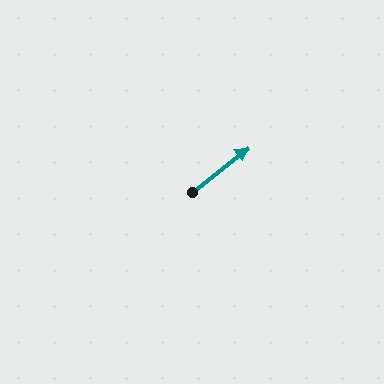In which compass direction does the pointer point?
Northeast.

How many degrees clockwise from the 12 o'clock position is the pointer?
Approximately 52 degrees.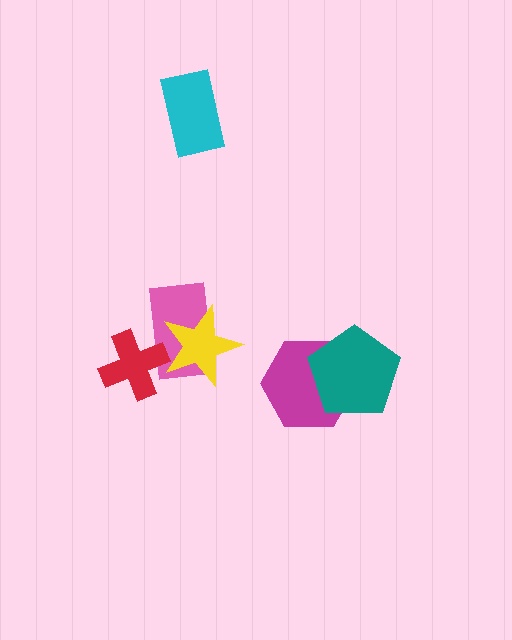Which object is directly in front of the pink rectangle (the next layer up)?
The yellow star is directly in front of the pink rectangle.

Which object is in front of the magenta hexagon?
The teal pentagon is in front of the magenta hexagon.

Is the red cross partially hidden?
No, no other shape covers it.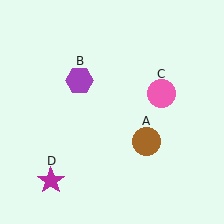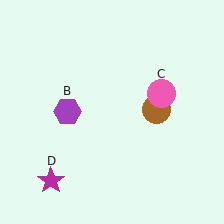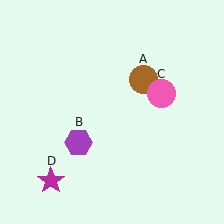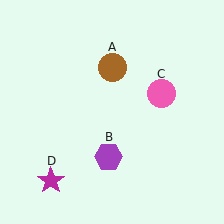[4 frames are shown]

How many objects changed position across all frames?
2 objects changed position: brown circle (object A), purple hexagon (object B).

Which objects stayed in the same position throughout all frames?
Pink circle (object C) and magenta star (object D) remained stationary.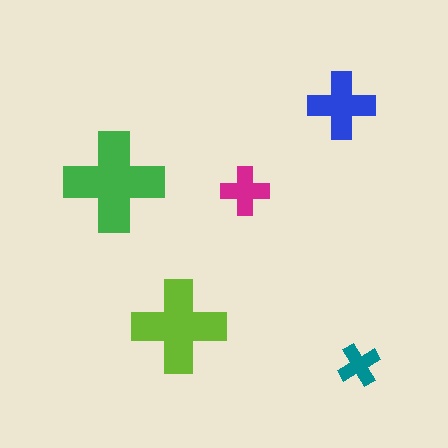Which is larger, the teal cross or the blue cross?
The blue one.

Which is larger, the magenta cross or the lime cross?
The lime one.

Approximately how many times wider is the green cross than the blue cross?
About 1.5 times wider.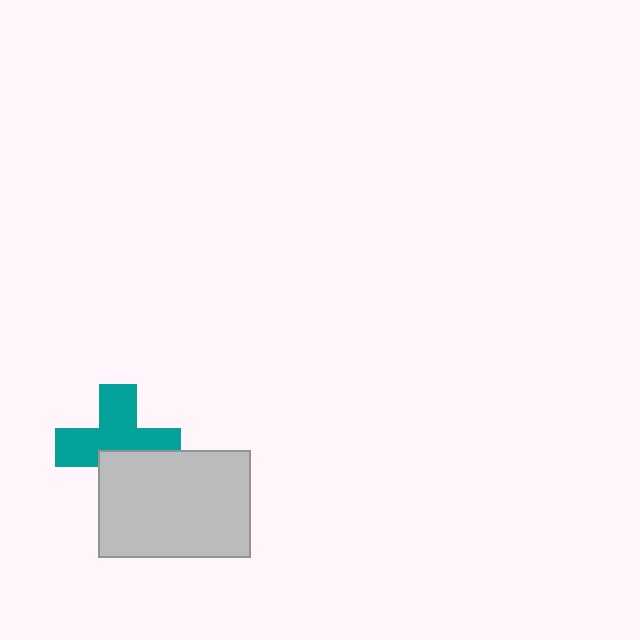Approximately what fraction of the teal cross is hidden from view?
Roughly 38% of the teal cross is hidden behind the light gray rectangle.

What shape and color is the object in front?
The object in front is a light gray rectangle.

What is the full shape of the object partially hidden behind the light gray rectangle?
The partially hidden object is a teal cross.